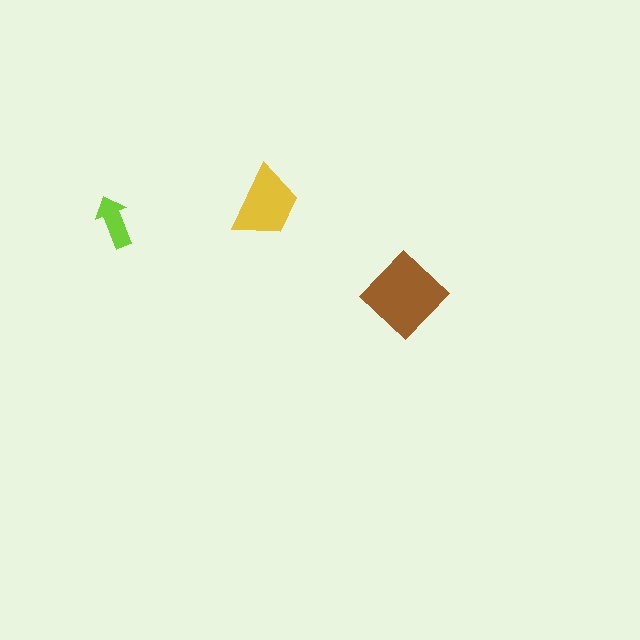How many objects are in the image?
There are 3 objects in the image.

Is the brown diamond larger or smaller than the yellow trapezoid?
Larger.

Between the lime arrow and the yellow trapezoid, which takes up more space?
The yellow trapezoid.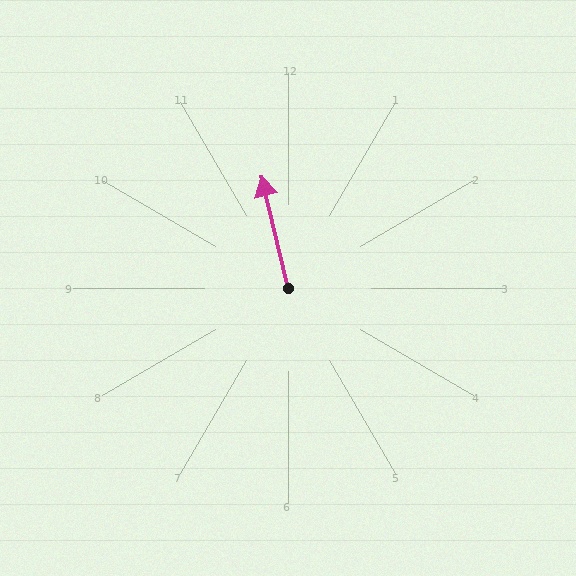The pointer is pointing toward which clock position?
Roughly 12 o'clock.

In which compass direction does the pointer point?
North.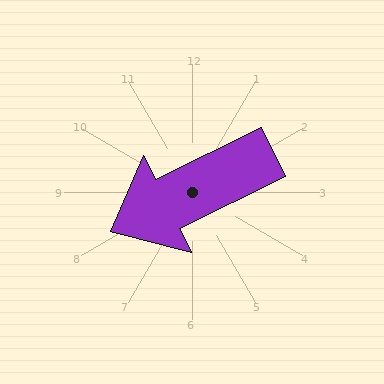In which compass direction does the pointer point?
Southwest.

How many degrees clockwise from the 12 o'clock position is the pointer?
Approximately 244 degrees.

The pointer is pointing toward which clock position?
Roughly 8 o'clock.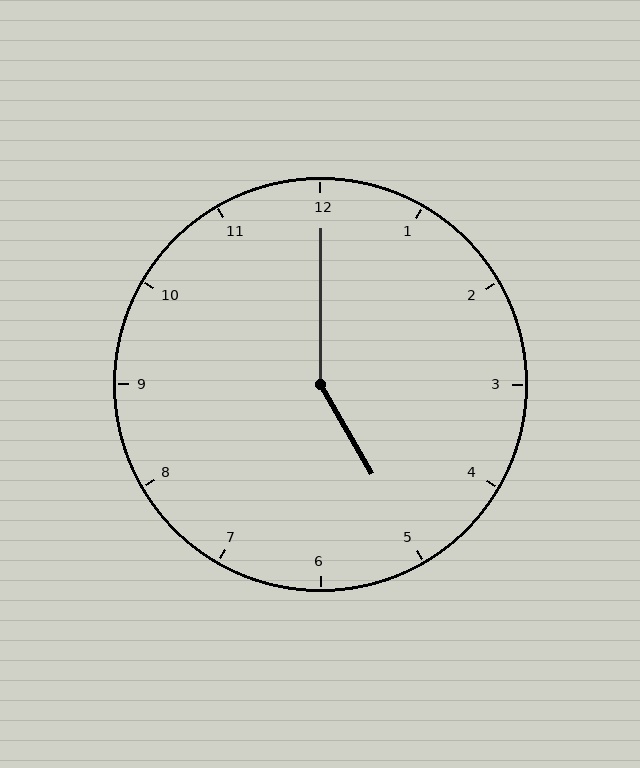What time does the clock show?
5:00.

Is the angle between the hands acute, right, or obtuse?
It is obtuse.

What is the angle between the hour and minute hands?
Approximately 150 degrees.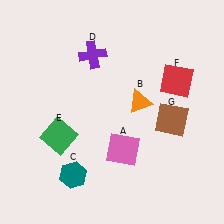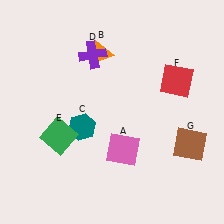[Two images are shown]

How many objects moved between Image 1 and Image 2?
3 objects moved between the two images.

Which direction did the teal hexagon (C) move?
The teal hexagon (C) moved up.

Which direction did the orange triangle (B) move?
The orange triangle (B) moved up.